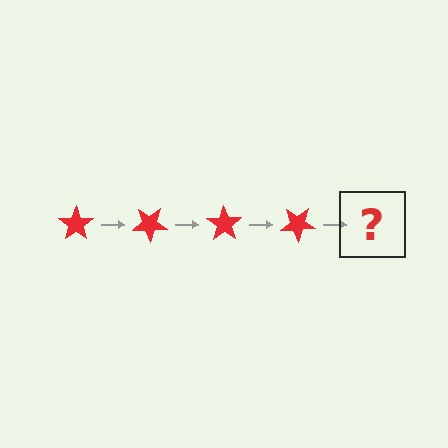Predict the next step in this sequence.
The next step is a red star rotated 140 degrees.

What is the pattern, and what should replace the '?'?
The pattern is that the star rotates 35 degrees each step. The '?' should be a red star rotated 140 degrees.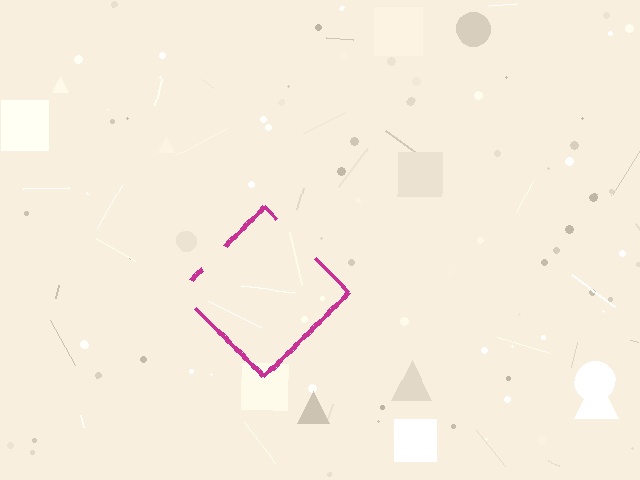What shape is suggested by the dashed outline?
The dashed outline suggests a diamond.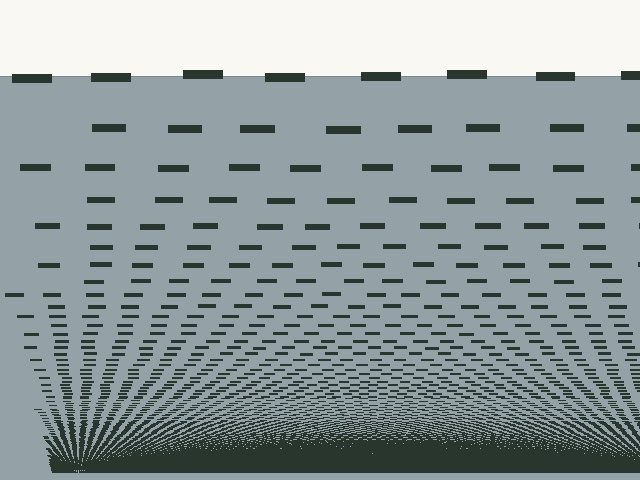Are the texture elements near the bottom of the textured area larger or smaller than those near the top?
Smaller. The gradient is inverted — elements near the bottom are smaller and denser.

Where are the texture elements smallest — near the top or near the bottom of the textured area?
Near the bottom.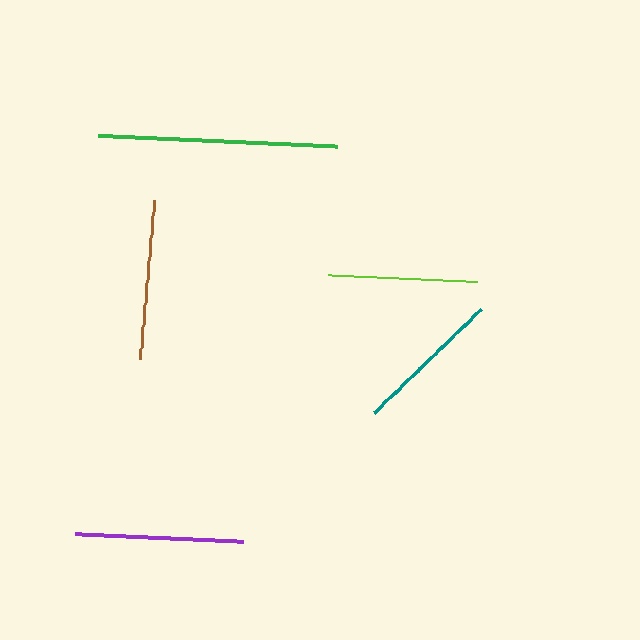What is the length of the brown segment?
The brown segment is approximately 158 pixels long.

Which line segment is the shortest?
The lime line is the shortest at approximately 148 pixels.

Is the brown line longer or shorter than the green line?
The green line is longer than the brown line.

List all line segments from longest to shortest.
From longest to shortest: green, purple, brown, teal, lime.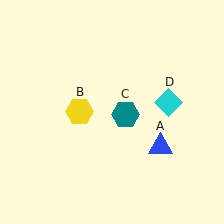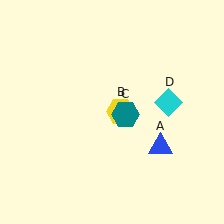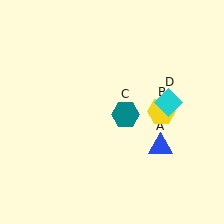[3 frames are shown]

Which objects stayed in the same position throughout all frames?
Blue triangle (object A) and teal hexagon (object C) and cyan diamond (object D) remained stationary.